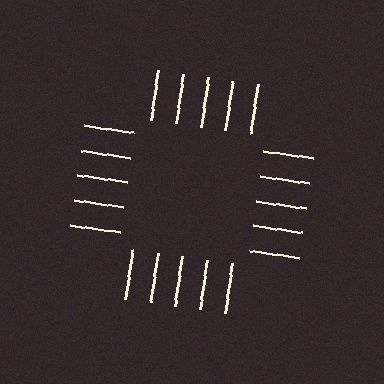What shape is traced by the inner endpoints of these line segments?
An illusory square — the line segments terminate on its edges but no continuous stroke is drawn.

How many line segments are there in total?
20 — 5 along each of the 4 edges.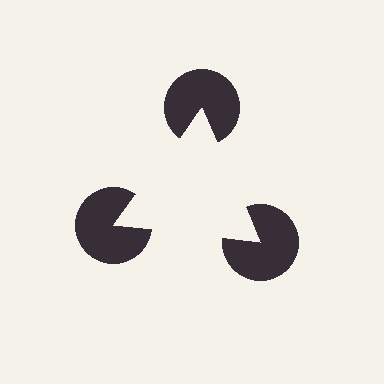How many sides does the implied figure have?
3 sides.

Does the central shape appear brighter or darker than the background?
It typically appears slightly brighter than the background, even though no actual brightness change is drawn.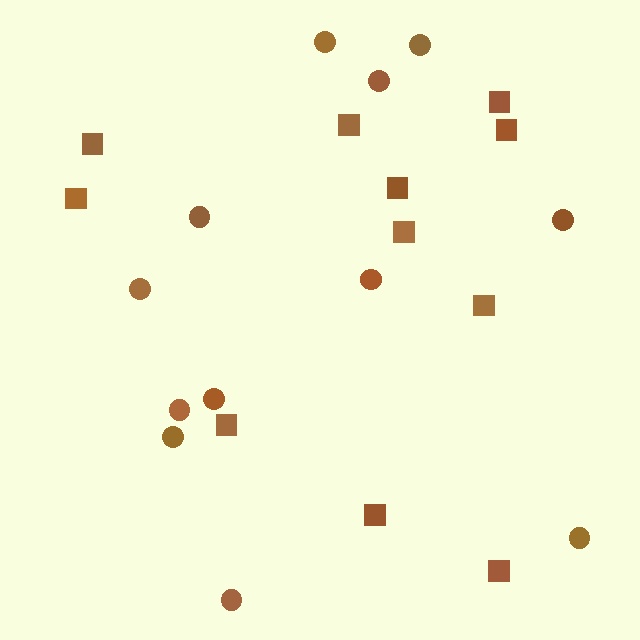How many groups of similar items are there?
There are 2 groups: one group of circles (12) and one group of squares (11).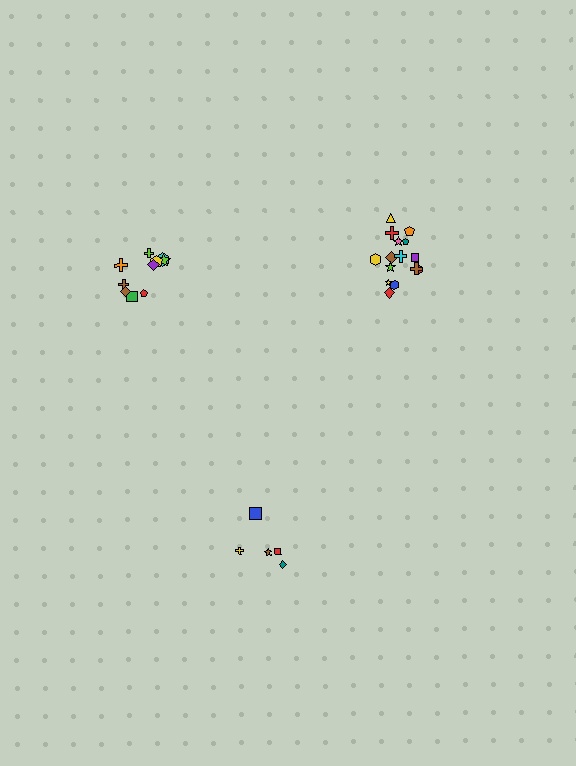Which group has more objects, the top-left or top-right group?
The top-right group.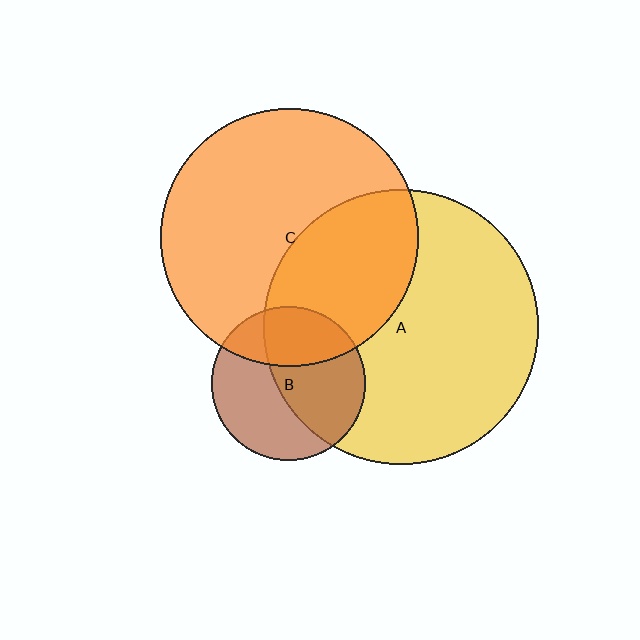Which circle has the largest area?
Circle A (yellow).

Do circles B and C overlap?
Yes.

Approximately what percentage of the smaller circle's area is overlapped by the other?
Approximately 30%.